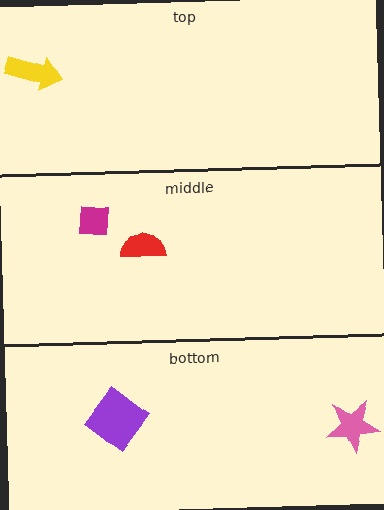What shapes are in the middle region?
The red semicircle, the magenta square.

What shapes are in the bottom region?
The pink star, the purple diamond.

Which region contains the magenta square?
The middle region.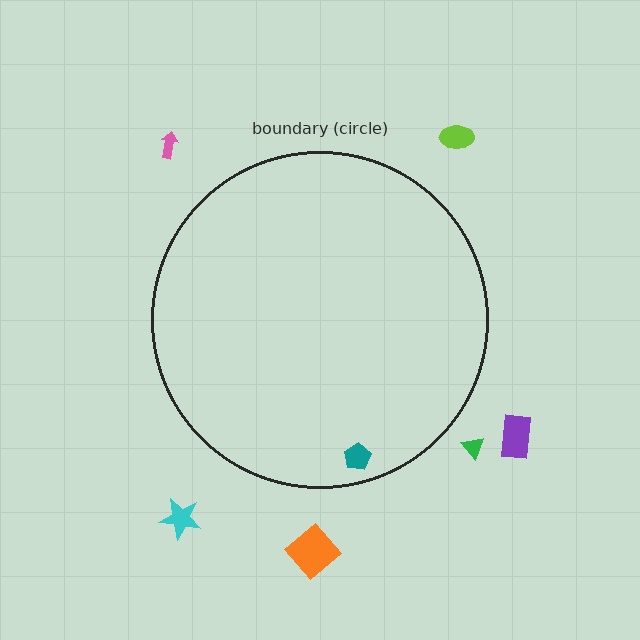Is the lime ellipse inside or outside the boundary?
Outside.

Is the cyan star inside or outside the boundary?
Outside.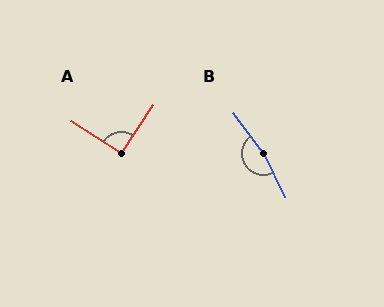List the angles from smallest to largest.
A (91°), B (170°).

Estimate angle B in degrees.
Approximately 170 degrees.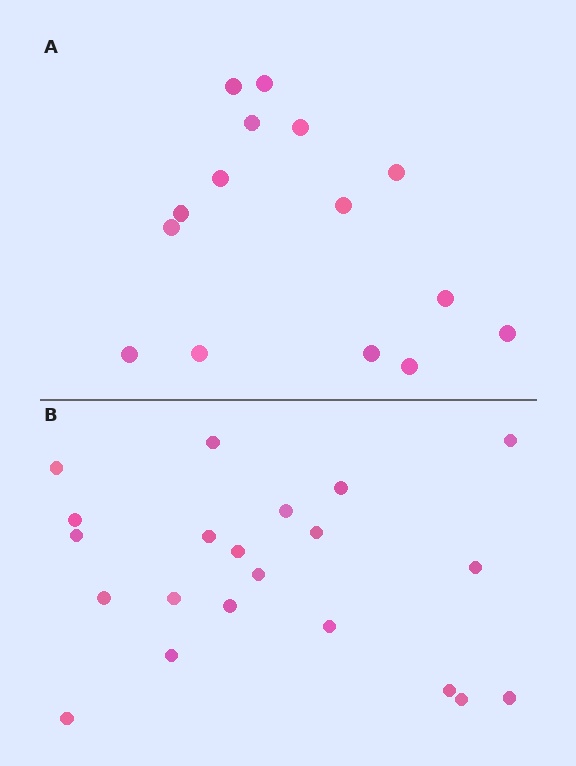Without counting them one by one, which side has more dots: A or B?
Region B (the bottom region) has more dots.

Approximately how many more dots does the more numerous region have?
Region B has about 6 more dots than region A.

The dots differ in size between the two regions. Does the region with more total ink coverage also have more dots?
No. Region A has more total ink coverage because its dots are larger, but region B actually contains more individual dots. Total area can be misleading — the number of items is what matters here.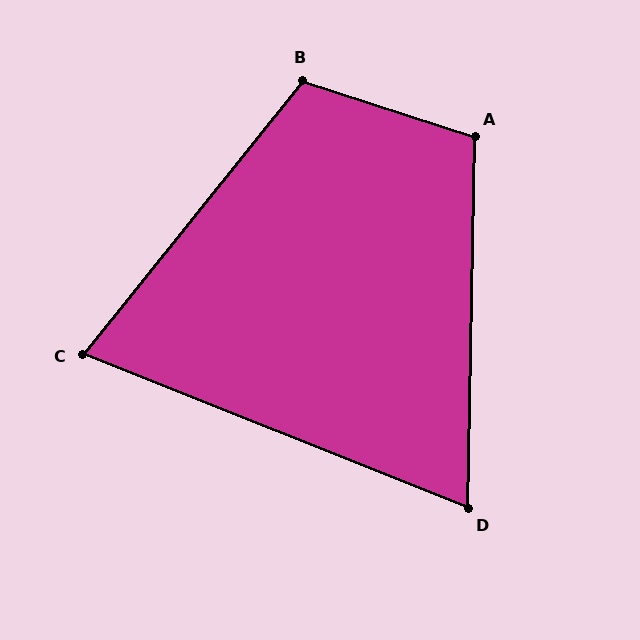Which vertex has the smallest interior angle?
D, at approximately 69 degrees.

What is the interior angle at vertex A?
Approximately 107 degrees (obtuse).